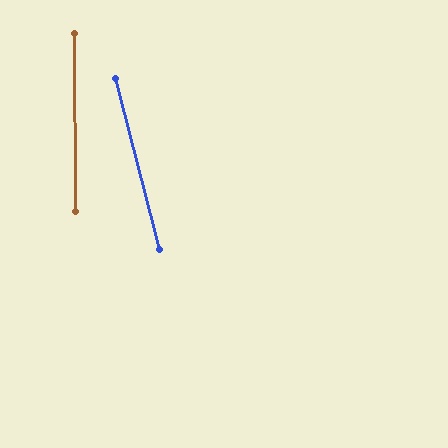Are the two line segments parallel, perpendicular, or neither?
Neither parallel nor perpendicular — they differ by about 14°.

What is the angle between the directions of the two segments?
Approximately 14 degrees.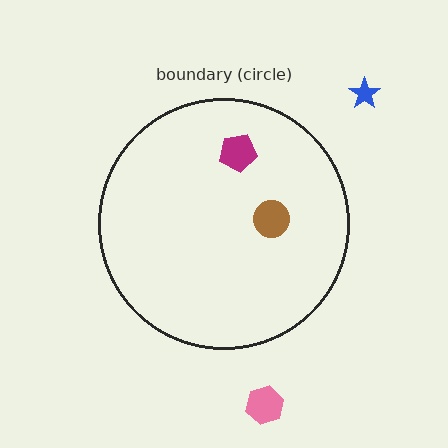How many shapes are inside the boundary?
2 inside, 2 outside.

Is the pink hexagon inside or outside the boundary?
Outside.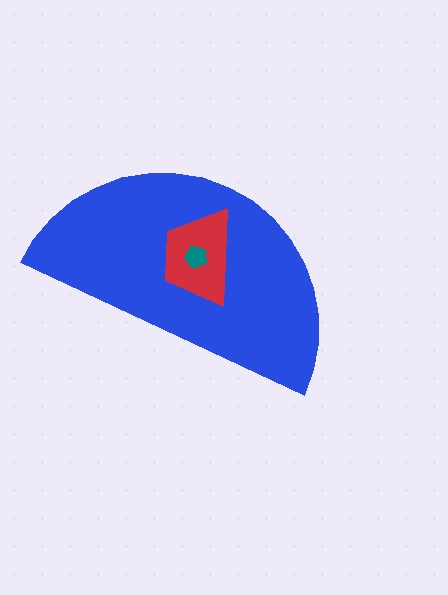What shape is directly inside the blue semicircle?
The red trapezoid.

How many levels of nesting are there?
3.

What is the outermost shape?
The blue semicircle.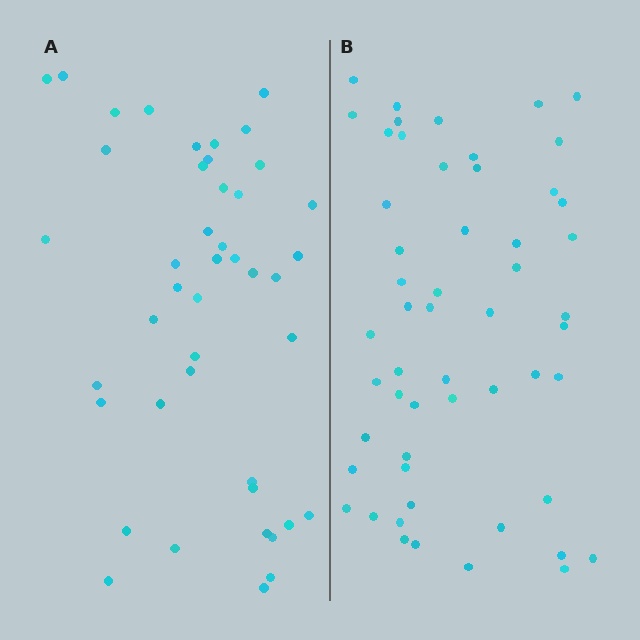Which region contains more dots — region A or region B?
Region B (the right region) has more dots.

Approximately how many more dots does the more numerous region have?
Region B has roughly 10 or so more dots than region A.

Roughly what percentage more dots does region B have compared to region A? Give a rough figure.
About 25% more.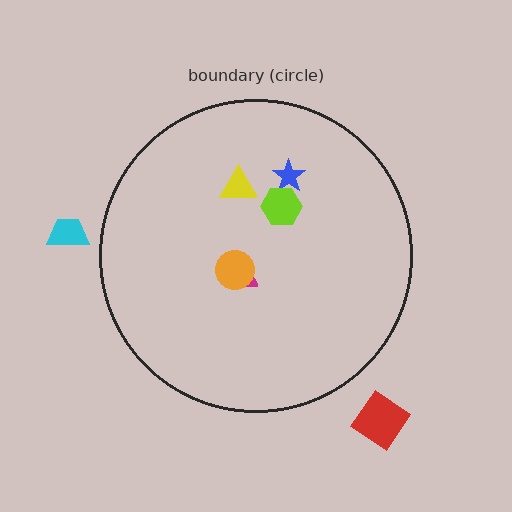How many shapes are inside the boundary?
5 inside, 2 outside.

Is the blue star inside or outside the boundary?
Inside.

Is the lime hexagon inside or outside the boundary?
Inside.